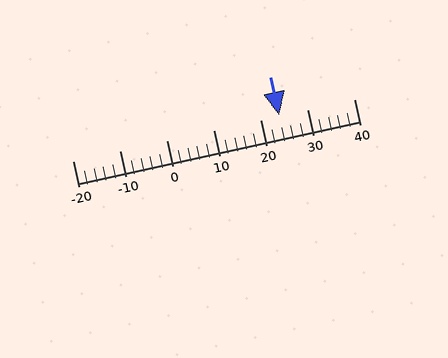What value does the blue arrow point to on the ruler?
The blue arrow points to approximately 24.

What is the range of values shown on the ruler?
The ruler shows values from -20 to 40.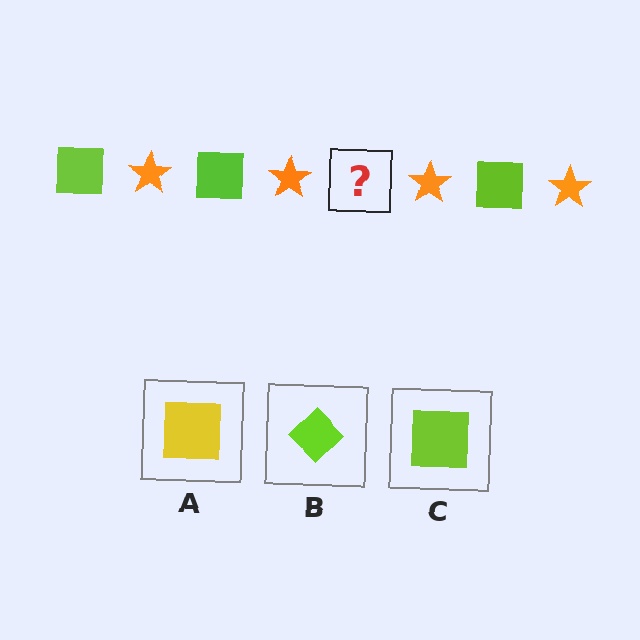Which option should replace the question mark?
Option C.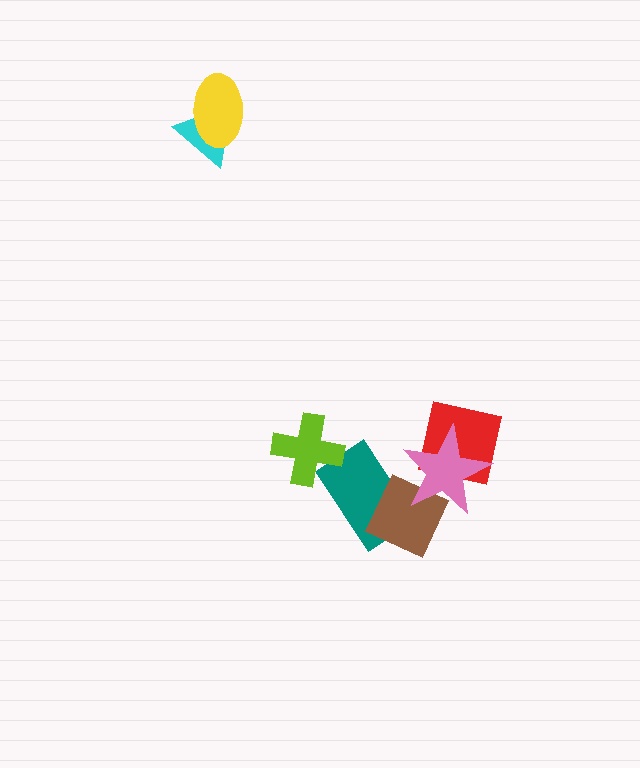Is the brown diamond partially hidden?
Yes, it is partially covered by another shape.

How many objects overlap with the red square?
1 object overlaps with the red square.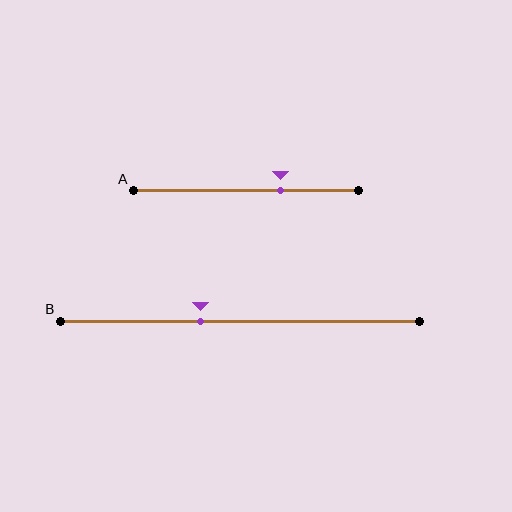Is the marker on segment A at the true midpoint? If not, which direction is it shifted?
No, the marker on segment A is shifted to the right by about 15% of the segment length.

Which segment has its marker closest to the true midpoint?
Segment B has its marker closest to the true midpoint.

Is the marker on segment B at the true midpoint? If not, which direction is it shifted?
No, the marker on segment B is shifted to the left by about 11% of the segment length.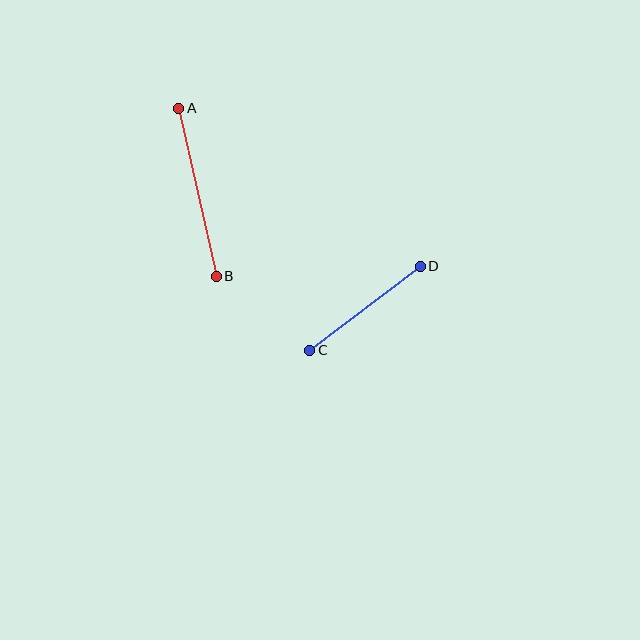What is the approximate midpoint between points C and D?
The midpoint is at approximately (365, 308) pixels.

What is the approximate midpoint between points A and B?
The midpoint is at approximately (198, 192) pixels.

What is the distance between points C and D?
The distance is approximately 139 pixels.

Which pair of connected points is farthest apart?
Points A and B are farthest apart.